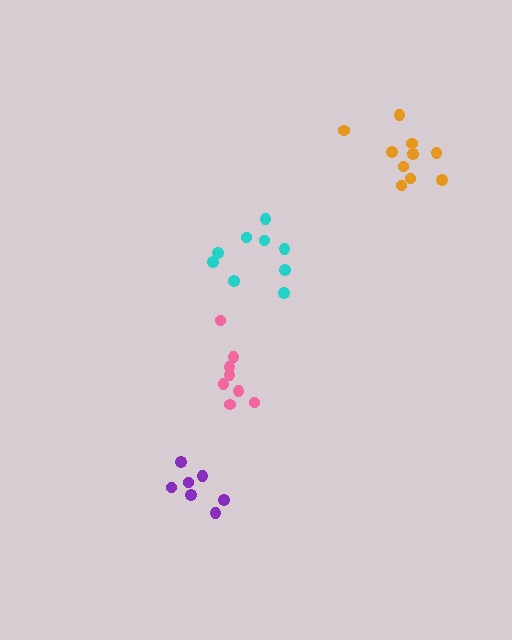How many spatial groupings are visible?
There are 4 spatial groupings.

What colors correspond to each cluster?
The clusters are colored: pink, orange, cyan, purple.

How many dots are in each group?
Group 1: 8 dots, Group 2: 10 dots, Group 3: 9 dots, Group 4: 7 dots (34 total).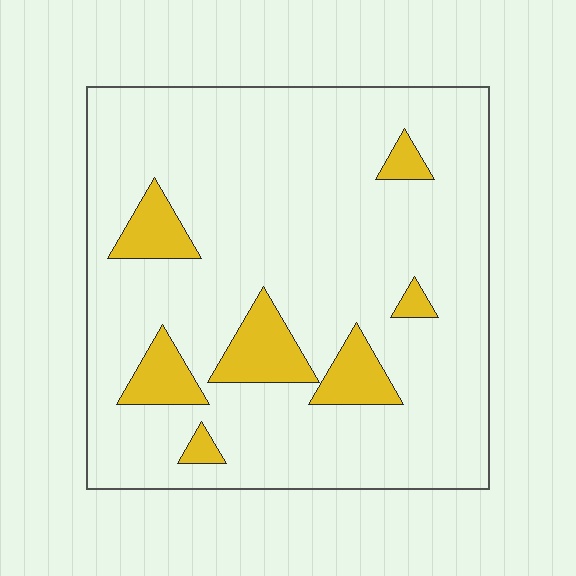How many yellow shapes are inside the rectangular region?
7.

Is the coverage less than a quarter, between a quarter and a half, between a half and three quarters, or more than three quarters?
Less than a quarter.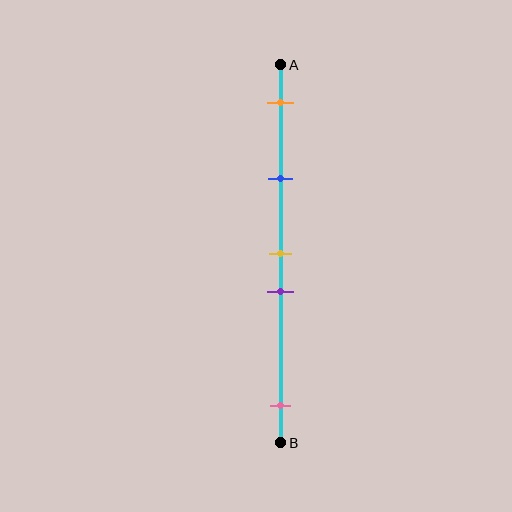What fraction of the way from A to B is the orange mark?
The orange mark is approximately 10% (0.1) of the way from A to B.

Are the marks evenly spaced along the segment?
No, the marks are not evenly spaced.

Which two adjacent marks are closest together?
The yellow and purple marks are the closest adjacent pair.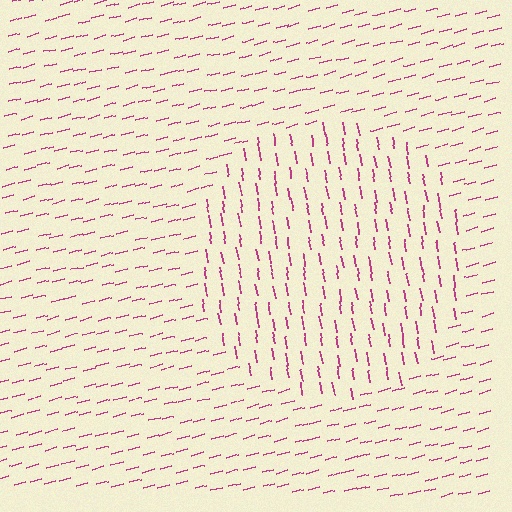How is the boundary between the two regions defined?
The boundary is defined purely by a change in line orientation (approximately 85 degrees difference). All lines are the same color and thickness.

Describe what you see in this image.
The image is filled with small magenta line segments. A circle region in the image has lines oriented differently from the surrounding lines, creating a visible texture boundary.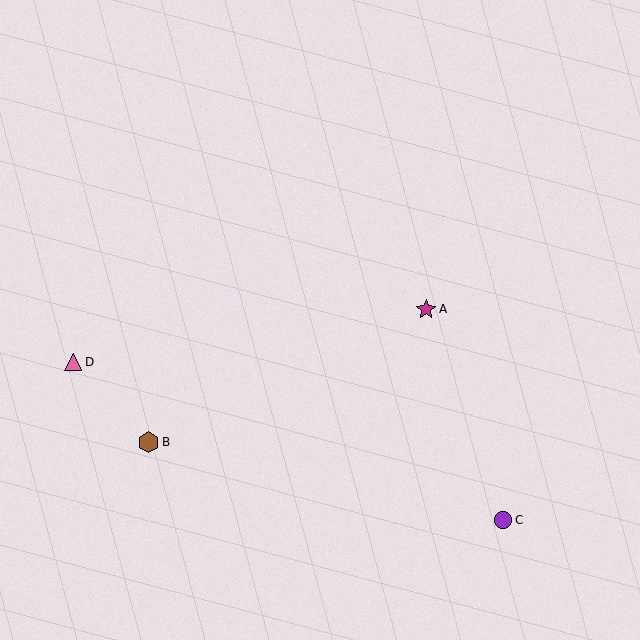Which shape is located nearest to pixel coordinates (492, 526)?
The purple circle (labeled C) at (503, 520) is nearest to that location.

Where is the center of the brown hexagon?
The center of the brown hexagon is at (148, 442).